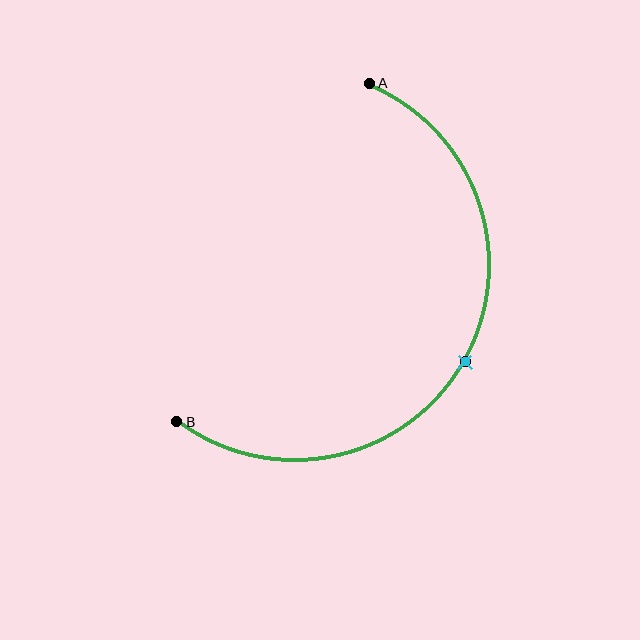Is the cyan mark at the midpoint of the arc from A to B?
Yes. The cyan mark lies on the arc at equal arc-length from both A and B — it is the arc midpoint.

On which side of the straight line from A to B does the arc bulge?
The arc bulges to the right of the straight line connecting A and B.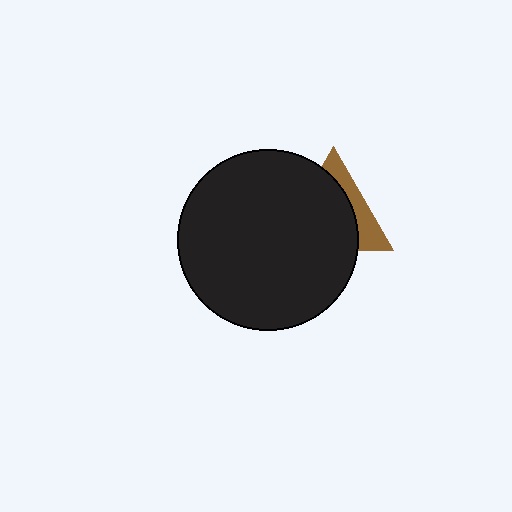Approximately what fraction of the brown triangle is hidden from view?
Roughly 69% of the brown triangle is hidden behind the black circle.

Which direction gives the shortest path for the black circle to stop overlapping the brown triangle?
Moving left gives the shortest separation.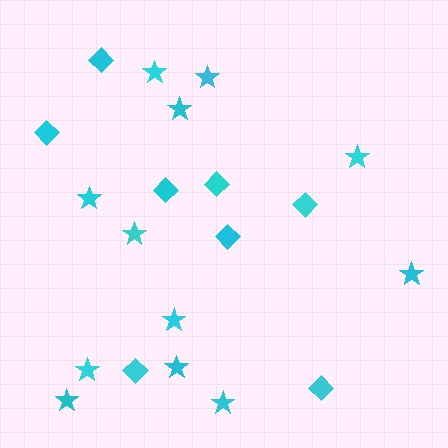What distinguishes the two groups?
There are 2 groups: one group of diamonds (8) and one group of stars (12).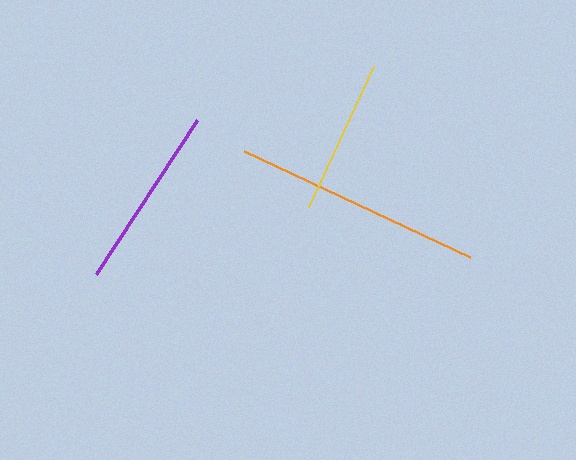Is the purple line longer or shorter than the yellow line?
The purple line is longer than the yellow line.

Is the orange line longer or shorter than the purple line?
The orange line is longer than the purple line.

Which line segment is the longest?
The orange line is the longest at approximately 249 pixels.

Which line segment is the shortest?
The yellow line is the shortest at approximately 155 pixels.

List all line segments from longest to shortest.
From longest to shortest: orange, purple, yellow.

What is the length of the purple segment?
The purple segment is approximately 185 pixels long.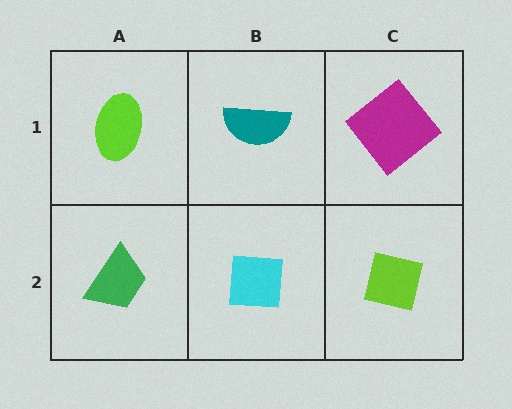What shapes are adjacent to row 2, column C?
A magenta diamond (row 1, column C), a cyan square (row 2, column B).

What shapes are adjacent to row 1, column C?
A lime square (row 2, column C), a teal semicircle (row 1, column B).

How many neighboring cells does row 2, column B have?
3.